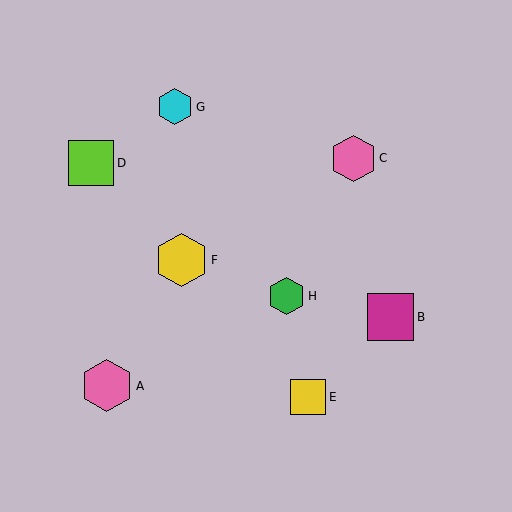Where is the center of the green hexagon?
The center of the green hexagon is at (286, 296).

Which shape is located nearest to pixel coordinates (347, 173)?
The pink hexagon (labeled C) at (353, 159) is nearest to that location.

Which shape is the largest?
The yellow hexagon (labeled F) is the largest.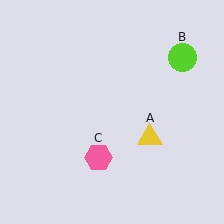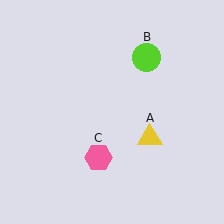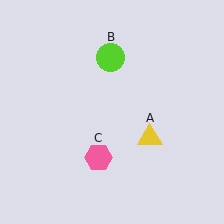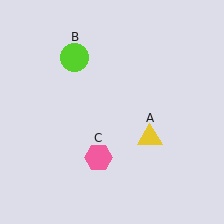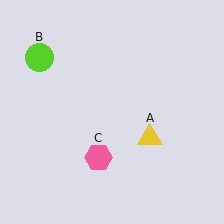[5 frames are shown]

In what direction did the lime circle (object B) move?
The lime circle (object B) moved left.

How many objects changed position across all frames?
1 object changed position: lime circle (object B).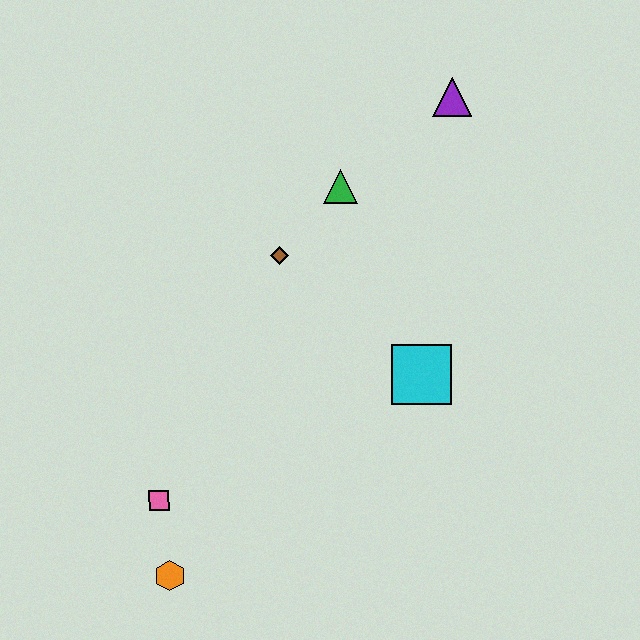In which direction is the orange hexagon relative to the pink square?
The orange hexagon is below the pink square.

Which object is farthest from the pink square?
The purple triangle is farthest from the pink square.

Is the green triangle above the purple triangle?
No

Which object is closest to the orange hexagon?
The pink square is closest to the orange hexagon.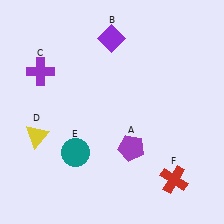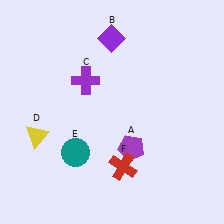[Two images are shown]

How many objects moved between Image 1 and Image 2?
2 objects moved between the two images.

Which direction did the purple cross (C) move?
The purple cross (C) moved right.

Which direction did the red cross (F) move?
The red cross (F) moved left.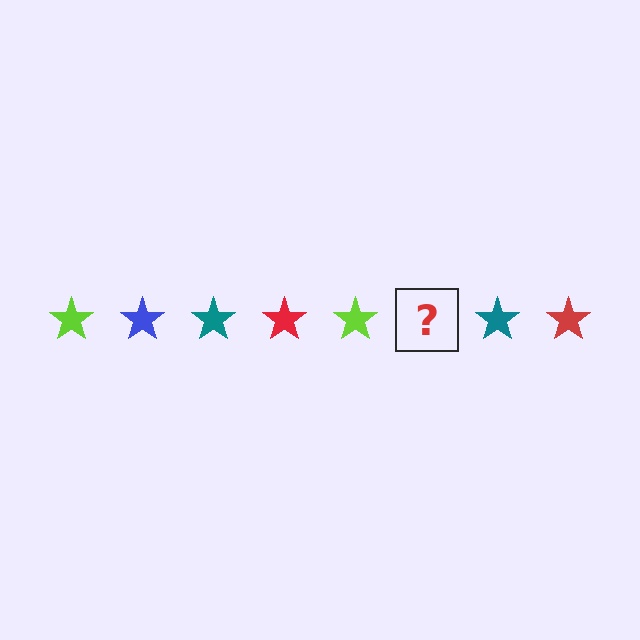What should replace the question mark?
The question mark should be replaced with a blue star.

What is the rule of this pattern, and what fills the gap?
The rule is that the pattern cycles through lime, blue, teal, red stars. The gap should be filled with a blue star.